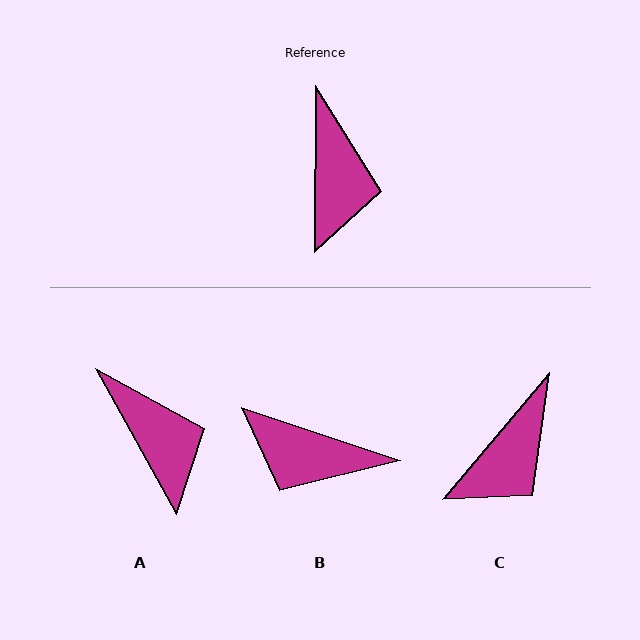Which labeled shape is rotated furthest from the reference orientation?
B, about 108 degrees away.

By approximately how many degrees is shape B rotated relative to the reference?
Approximately 108 degrees clockwise.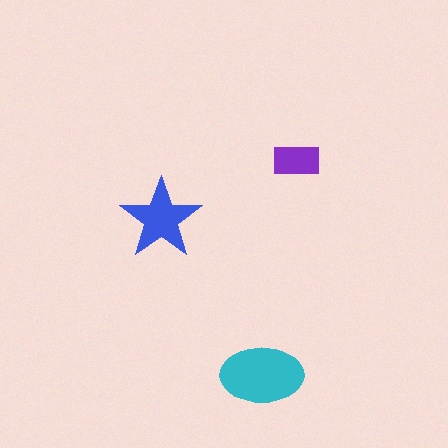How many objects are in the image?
There are 3 objects in the image.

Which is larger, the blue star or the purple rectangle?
The blue star.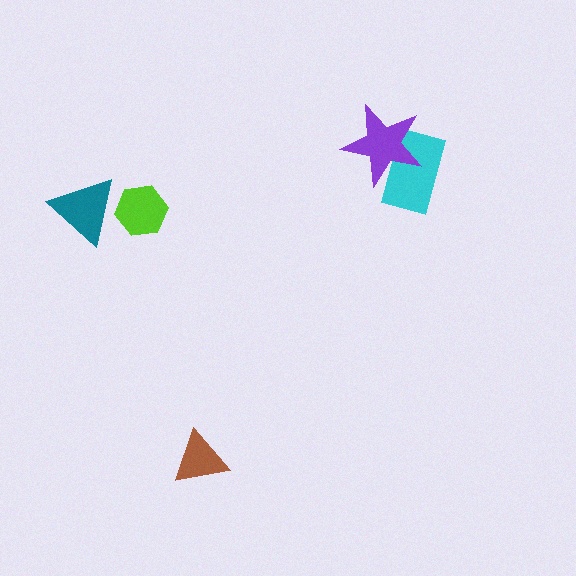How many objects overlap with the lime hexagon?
1 object overlaps with the lime hexagon.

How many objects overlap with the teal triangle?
1 object overlaps with the teal triangle.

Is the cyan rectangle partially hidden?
Yes, it is partially covered by another shape.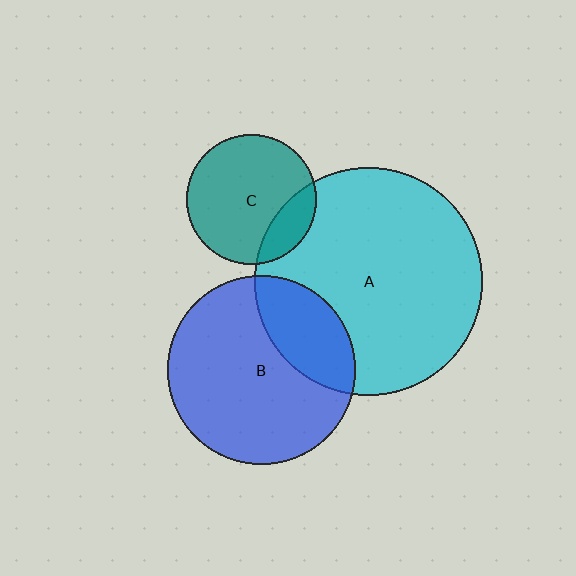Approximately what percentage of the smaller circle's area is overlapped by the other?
Approximately 25%.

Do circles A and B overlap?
Yes.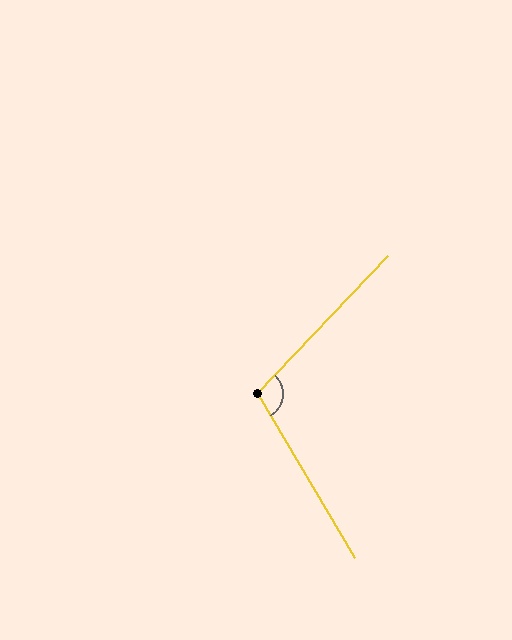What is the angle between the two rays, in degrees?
Approximately 106 degrees.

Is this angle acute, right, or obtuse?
It is obtuse.